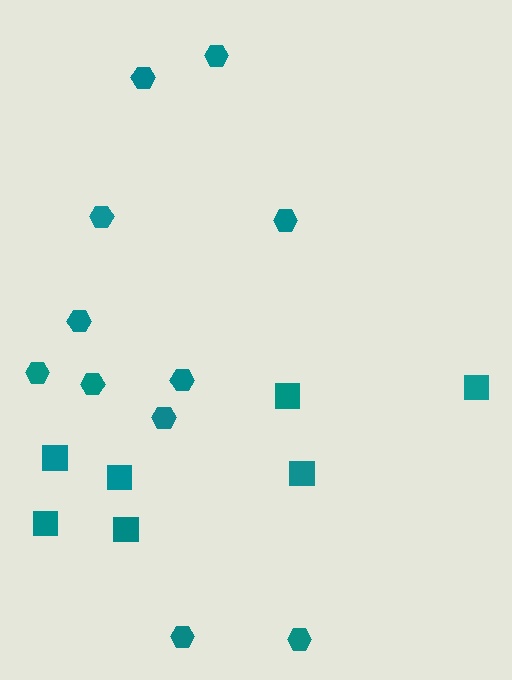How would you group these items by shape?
There are 2 groups: one group of squares (7) and one group of hexagons (11).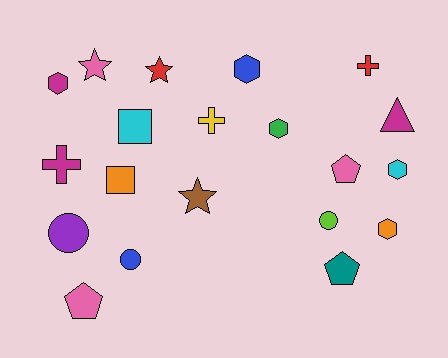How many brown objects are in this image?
There is 1 brown object.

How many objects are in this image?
There are 20 objects.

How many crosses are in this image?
There are 3 crosses.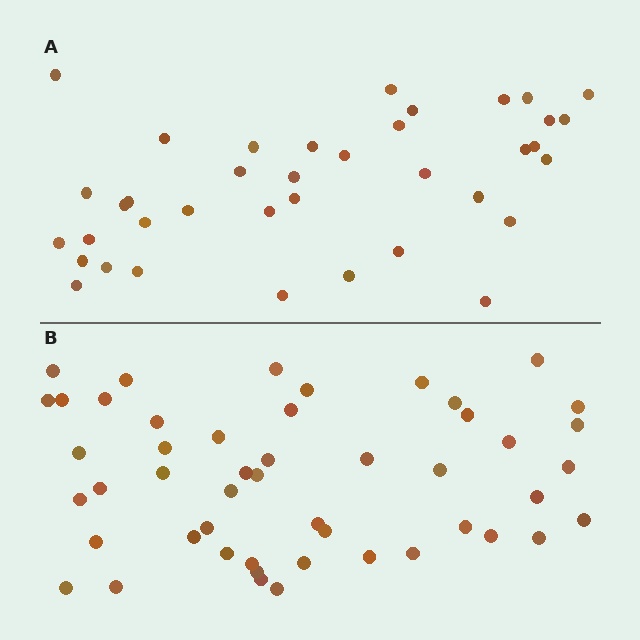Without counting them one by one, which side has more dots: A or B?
Region B (the bottom region) has more dots.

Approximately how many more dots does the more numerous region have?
Region B has roughly 12 or so more dots than region A.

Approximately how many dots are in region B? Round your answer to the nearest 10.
About 50 dots. (The exact count is 49, which rounds to 50.)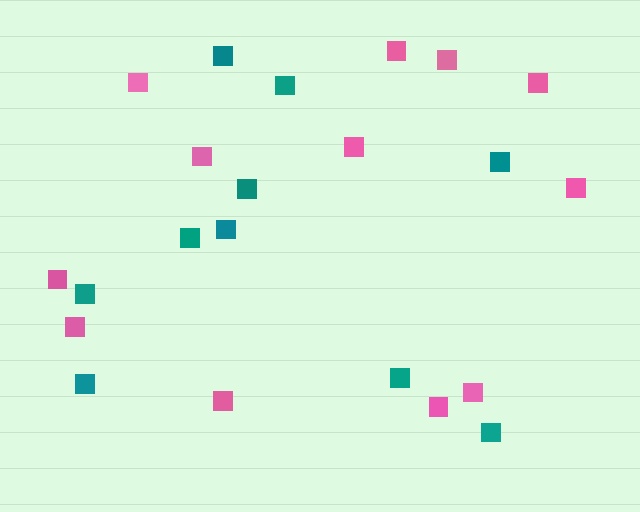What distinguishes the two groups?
There are 2 groups: one group of teal squares (10) and one group of pink squares (12).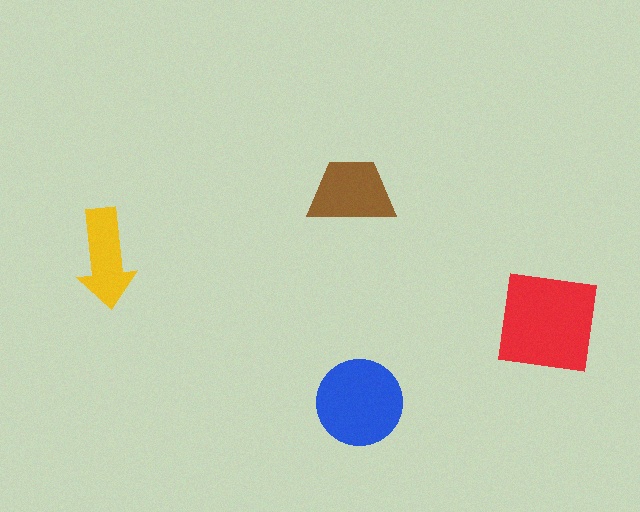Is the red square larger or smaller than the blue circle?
Larger.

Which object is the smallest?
The yellow arrow.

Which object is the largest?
The red square.